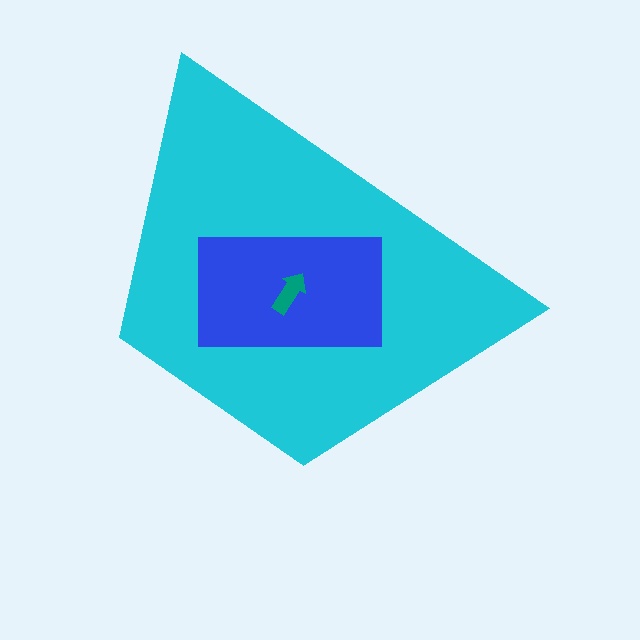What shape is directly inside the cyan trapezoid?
The blue rectangle.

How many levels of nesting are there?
3.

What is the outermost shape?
The cyan trapezoid.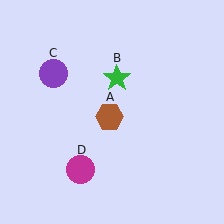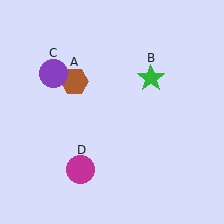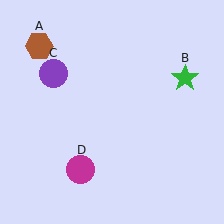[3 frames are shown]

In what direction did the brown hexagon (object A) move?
The brown hexagon (object A) moved up and to the left.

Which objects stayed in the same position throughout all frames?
Purple circle (object C) and magenta circle (object D) remained stationary.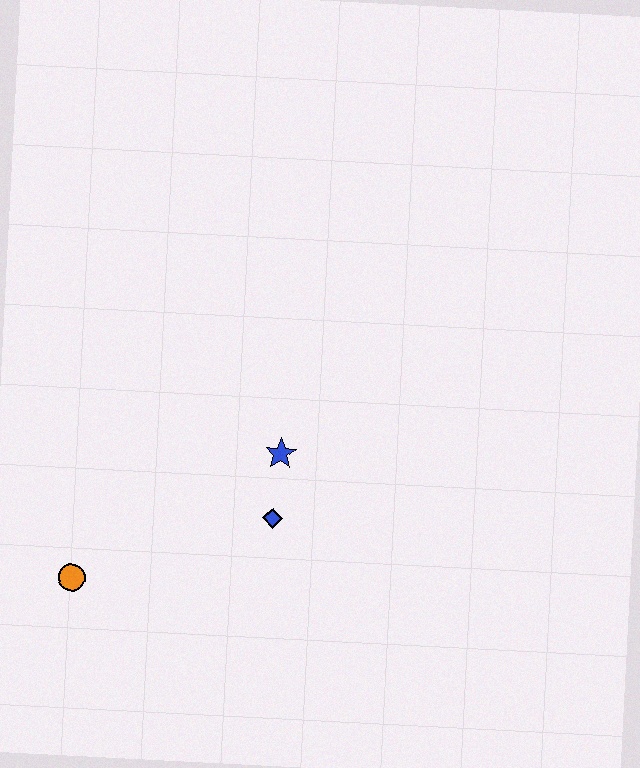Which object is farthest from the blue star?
The orange circle is farthest from the blue star.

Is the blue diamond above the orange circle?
Yes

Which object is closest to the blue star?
The blue diamond is closest to the blue star.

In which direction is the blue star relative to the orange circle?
The blue star is to the right of the orange circle.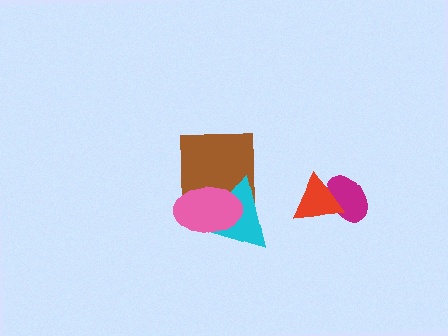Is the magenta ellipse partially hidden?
Yes, it is partially covered by another shape.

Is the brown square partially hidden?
Yes, it is partially covered by another shape.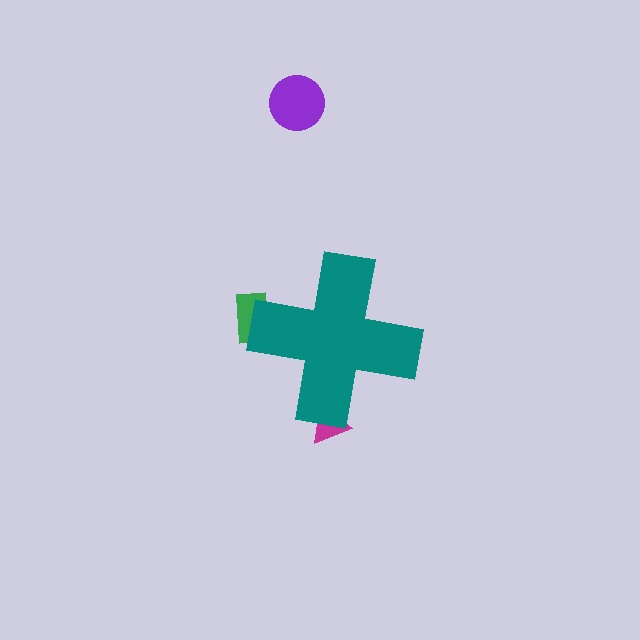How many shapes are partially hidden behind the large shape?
2 shapes are partially hidden.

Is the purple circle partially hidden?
No, the purple circle is fully visible.